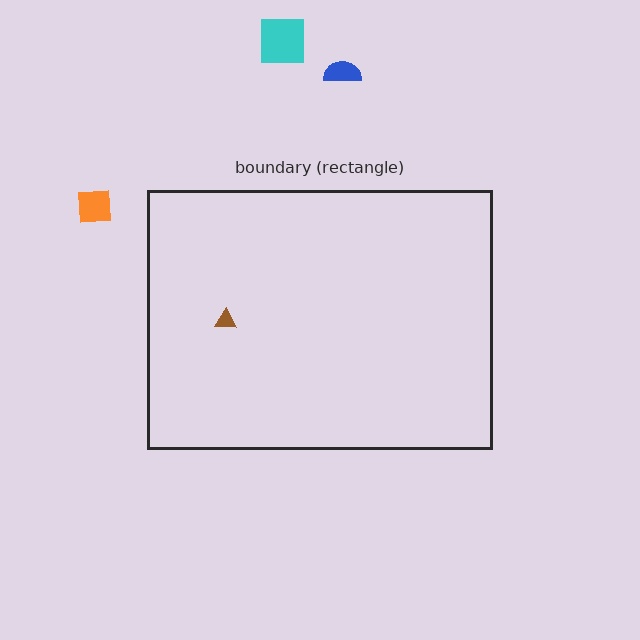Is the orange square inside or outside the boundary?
Outside.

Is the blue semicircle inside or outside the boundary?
Outside.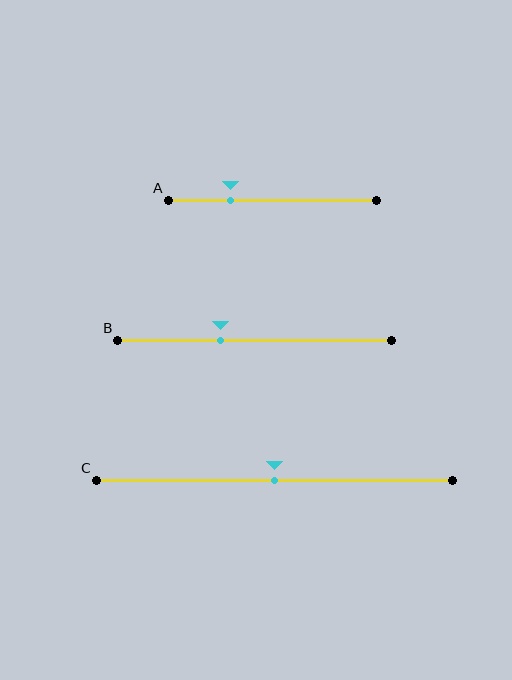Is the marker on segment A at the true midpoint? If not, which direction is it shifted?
No, the marker on segment A is shifted to the left by about 20% of the segment length.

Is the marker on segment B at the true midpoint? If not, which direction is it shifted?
No, the marker on segment B is shifted to the left by about 13% of the segment length.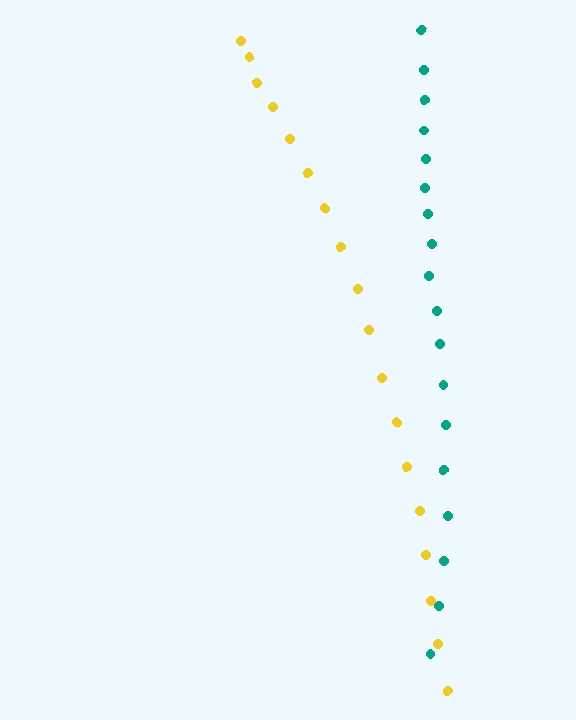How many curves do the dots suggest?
There are 2 distinct paths.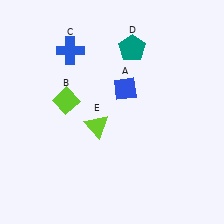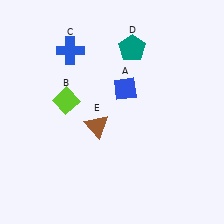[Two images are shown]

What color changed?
The triangle (E) changed from lime in Image 1 to brown in Image 2.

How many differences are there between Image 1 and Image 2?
There is 1 difference between the two images.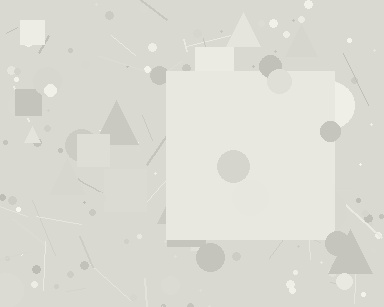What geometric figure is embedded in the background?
A square is embedded in the background.